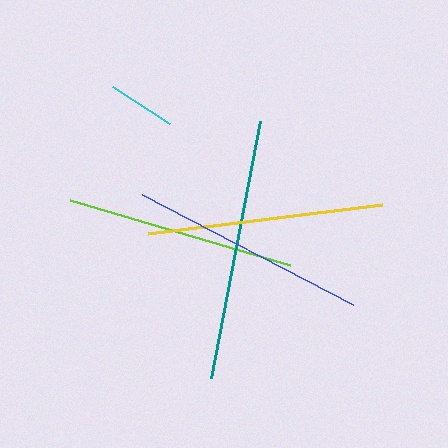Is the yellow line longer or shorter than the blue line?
The blue line is longer than the yellow line.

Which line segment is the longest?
The teal line is the longest at approximately 263 pixels.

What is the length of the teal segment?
The teal segment is approximately 263 pixels long.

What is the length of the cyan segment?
The cyan segment is approximately 68 pixels long.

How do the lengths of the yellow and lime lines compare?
The yellow and lime lines are approximately the same length.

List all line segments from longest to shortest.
From longest to shortest: teal, blue, yellow, lime, cyan.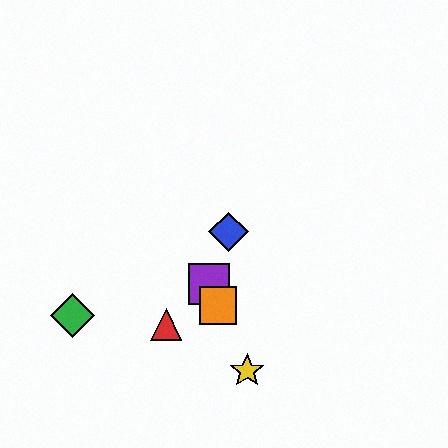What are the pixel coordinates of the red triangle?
The red triangle is at (166, 325).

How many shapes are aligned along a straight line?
3 shapes (the yellow star, the purple square, the orange square) are aligned along a straight line.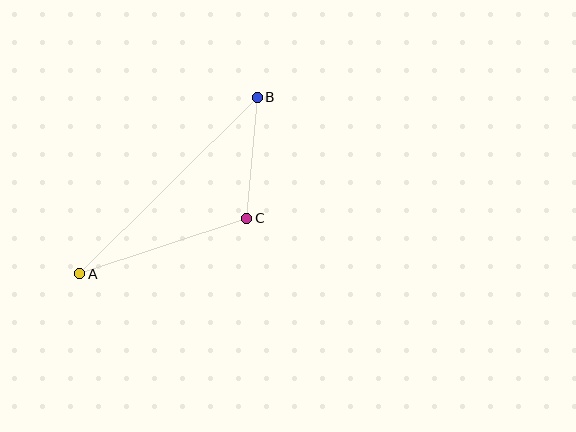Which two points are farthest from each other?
Points A and B are farthest from each other.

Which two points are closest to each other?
Points B and C are closest to each other.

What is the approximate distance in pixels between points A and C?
The distance between A and C is approximately 176 pixels.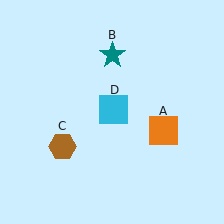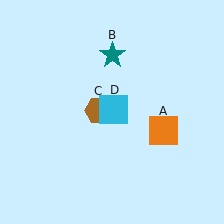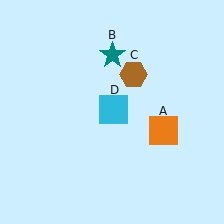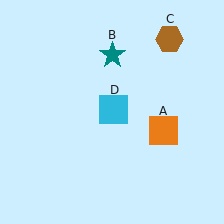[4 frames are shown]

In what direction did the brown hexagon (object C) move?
The brown hexagon (object C) moved up and to the right.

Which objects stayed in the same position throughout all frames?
Orange square (object A) and teal star (object B) and cyan square (object D) remained stationary.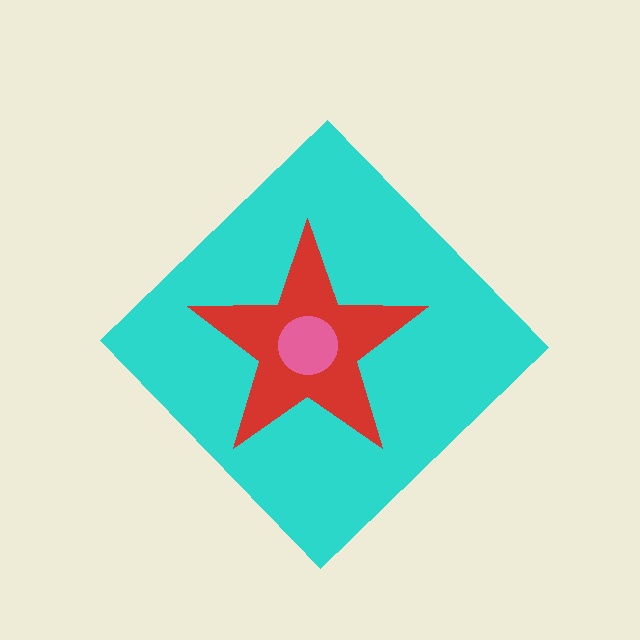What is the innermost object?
The pink circle.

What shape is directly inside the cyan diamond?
The red star.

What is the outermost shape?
The cyan diamond.